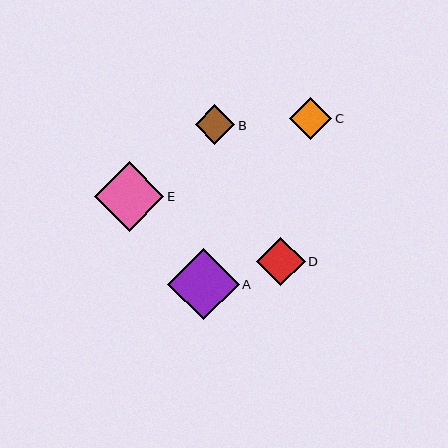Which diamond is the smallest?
Diamond B is the smallest with a size of approximately 40 pixels.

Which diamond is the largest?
Diamond A is the largest with a size of approximately 71 pixels.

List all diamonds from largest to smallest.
From largest to smallest: A, E, D, C, B.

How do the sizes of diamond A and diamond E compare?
Diamond A and diamond E are approximately the same size.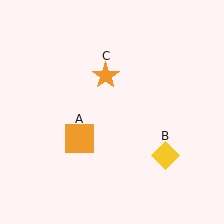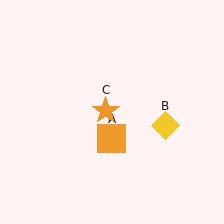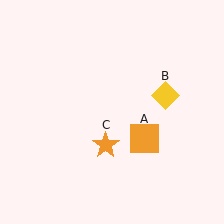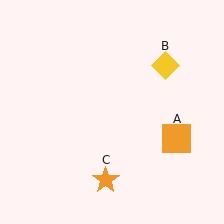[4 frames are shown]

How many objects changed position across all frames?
3 objects changed position: orange square (object A), yellow diamond (object B), orange star (object C).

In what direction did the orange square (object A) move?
The orange square (object A) moved right.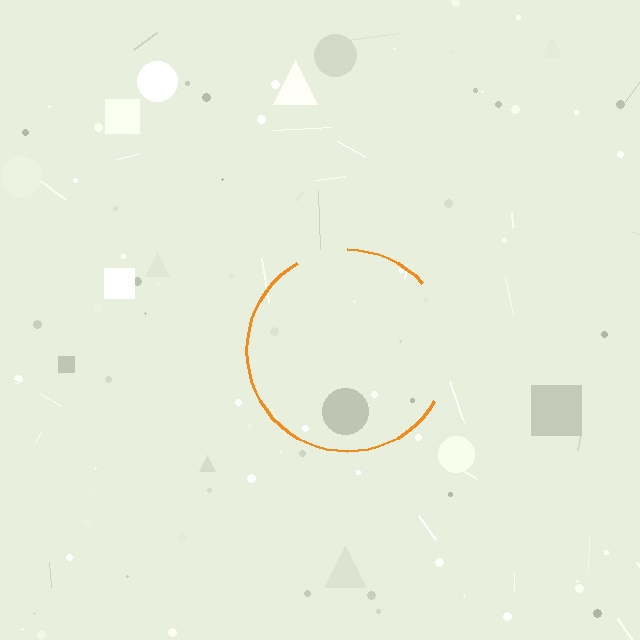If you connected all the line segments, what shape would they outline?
They would outline a circle.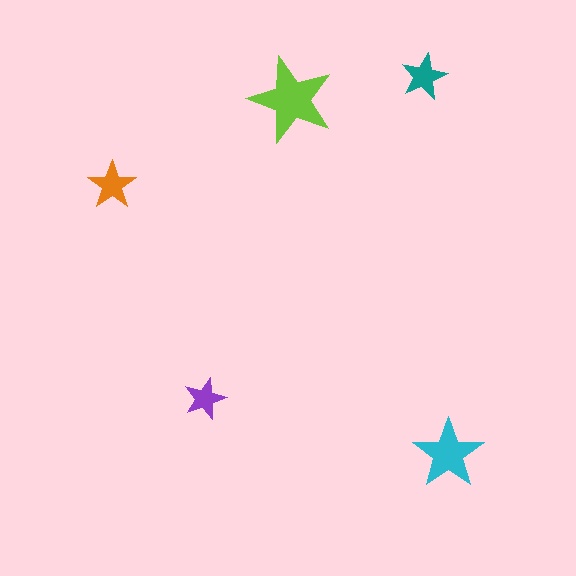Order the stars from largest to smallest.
the lime one, the cyan one, the orange one, the teal one, the purple one.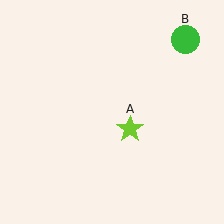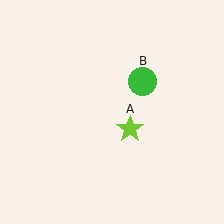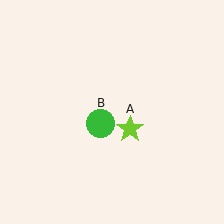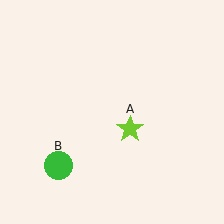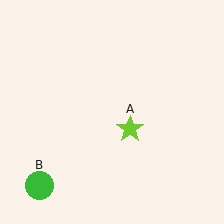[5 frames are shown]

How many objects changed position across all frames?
1 object changed position: green circle (object B).